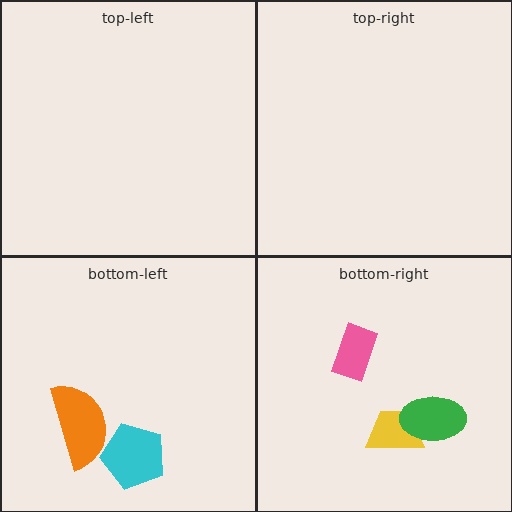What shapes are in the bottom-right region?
The pink rectangle, the yellow trapezoid, the green ellipse.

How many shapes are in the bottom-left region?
2.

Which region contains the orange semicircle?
The bottom-left region.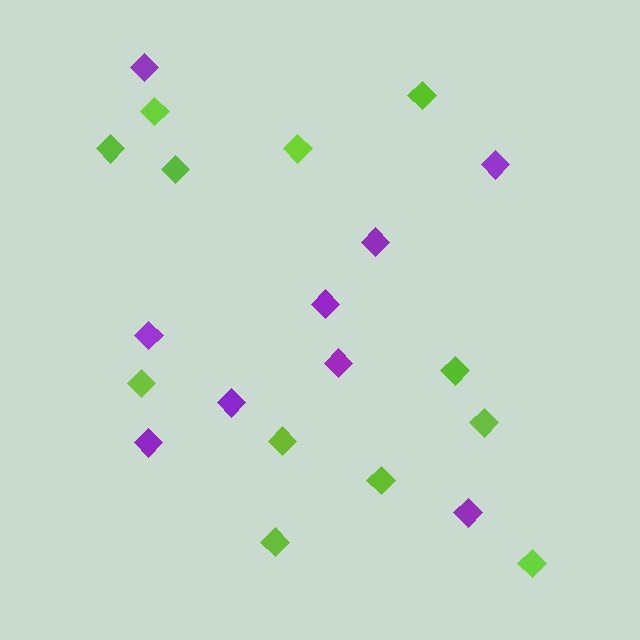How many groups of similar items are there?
There are 2 groups: one group of lime diamonds (12) and one group of purple diamonds (9).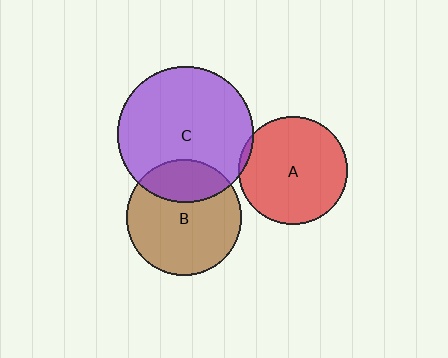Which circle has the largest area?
Circle C (purple).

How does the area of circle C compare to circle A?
Approximately 1.6 times.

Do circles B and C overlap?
Yes.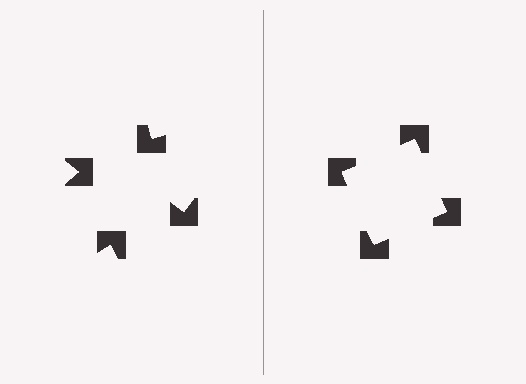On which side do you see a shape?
An illusory square appears on the right side. On the left side the wedge cuts are rotated, so no coherent shape forms.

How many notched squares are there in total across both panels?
8 — 4 on each side.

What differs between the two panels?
The notched squares are positioned identically on both sides; only the wedge orientations differ. On the right they align to a square; on the left they are misaligned.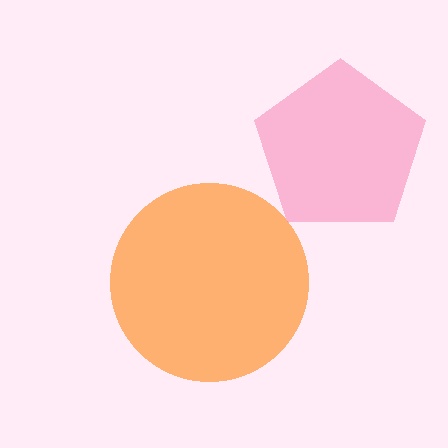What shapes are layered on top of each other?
The layered shapes are: an orange circle, a pink pentagon.